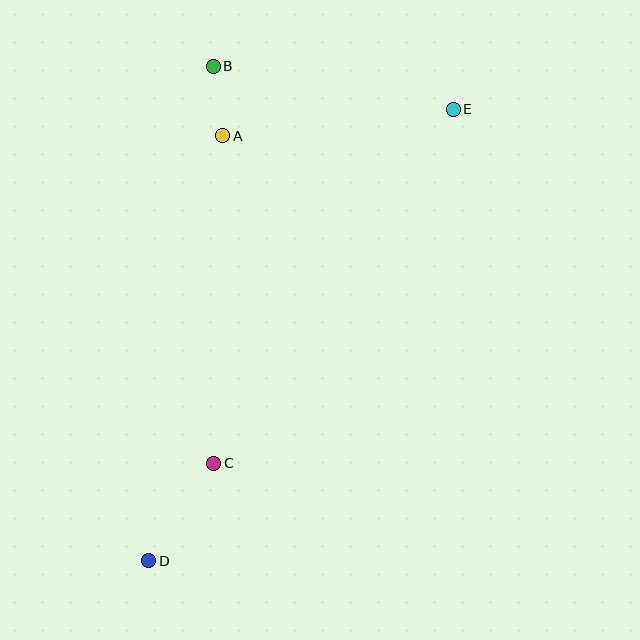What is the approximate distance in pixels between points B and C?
The distance between B and C is approximately 397 pixels.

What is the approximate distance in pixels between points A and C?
The distance between A and C is approximately 327 pixels.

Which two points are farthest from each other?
Points D and E are farthest from each other.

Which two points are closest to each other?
Points A and B are closest to each other.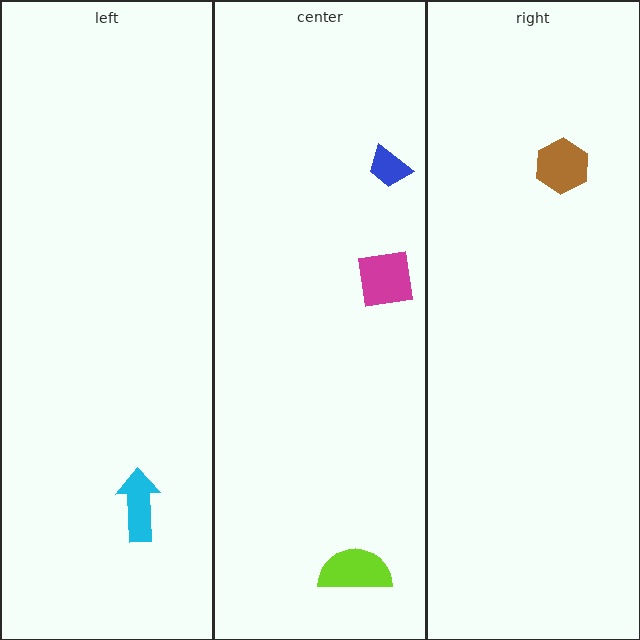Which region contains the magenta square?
The center region.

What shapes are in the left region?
The cyan arrow.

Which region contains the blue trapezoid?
The center region.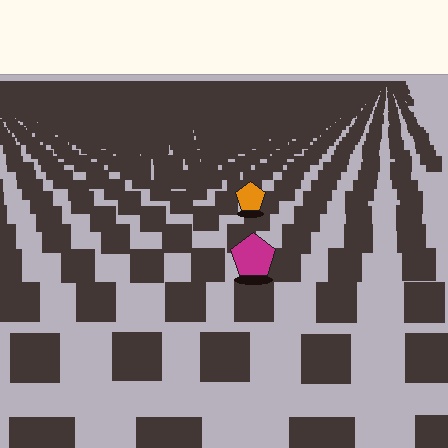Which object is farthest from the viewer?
The orange pentagon is farthest from the viewer. It appears smaller and the ground texture around it is denser.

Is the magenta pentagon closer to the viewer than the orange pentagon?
Yes. The magenta pentagon is closer — you can tell from the texture gradient: the ground texture is coarser near it.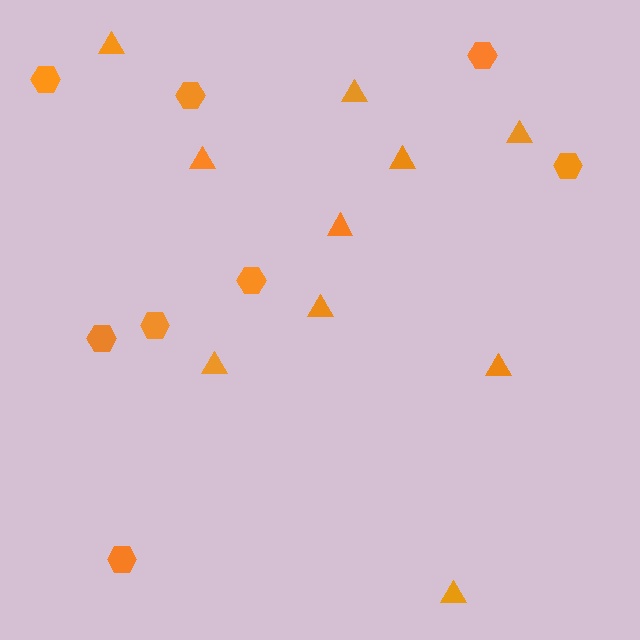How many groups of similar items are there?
There are 2 groups: one group of hexagons (8) and one group of triangles (10).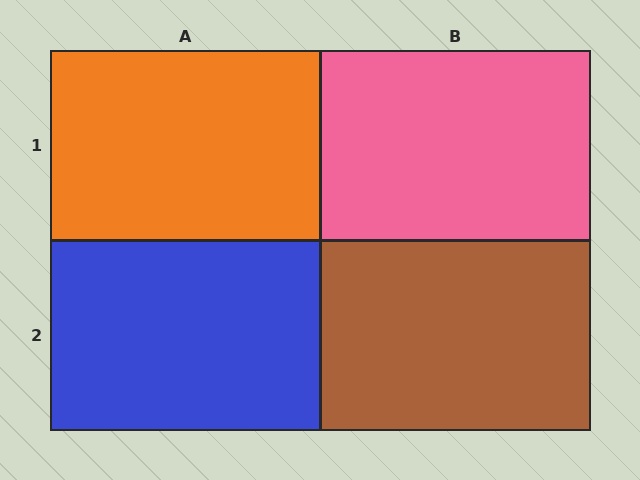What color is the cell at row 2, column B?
Brown.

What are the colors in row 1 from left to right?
Orange, pink.